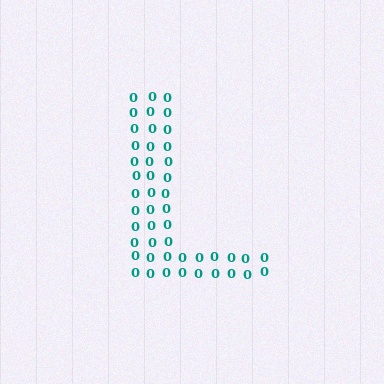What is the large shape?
The large shape is the letter L.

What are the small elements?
The small elements are digit 0's.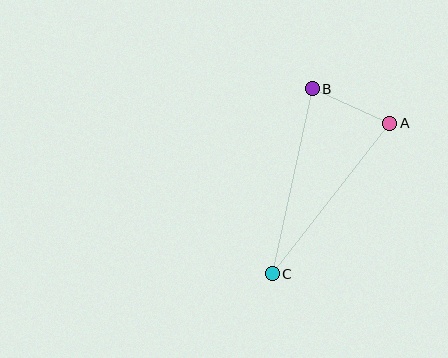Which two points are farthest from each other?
Points A and C are farthest from each other.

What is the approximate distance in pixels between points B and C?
The distance between B and C is approximately 189 pixels.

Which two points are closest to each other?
Points A and B are closest to each other.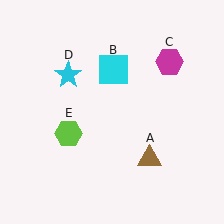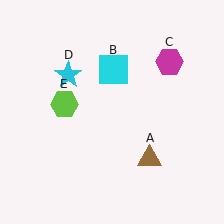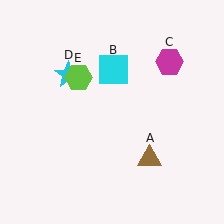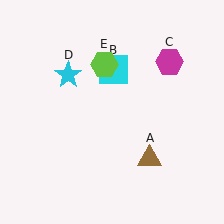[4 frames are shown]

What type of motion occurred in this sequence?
The lime hexagon (object E) rotated clockwise around the center of the scene.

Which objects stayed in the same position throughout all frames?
Brown triangle (object A) and cyan square (object B) and magenta hexagon (object C) and cyan star (object D) remained stationary.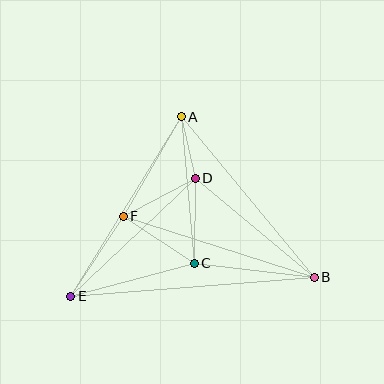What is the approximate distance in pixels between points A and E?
The distance between A and E is approximately 210 pixels.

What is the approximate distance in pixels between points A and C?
The distance between A and C is approximately 147 pixels.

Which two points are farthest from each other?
Points B and E are farthest from each other.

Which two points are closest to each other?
Points A and D are closest to each other.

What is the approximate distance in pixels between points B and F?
The distance between B and F is approximately 200 pixels.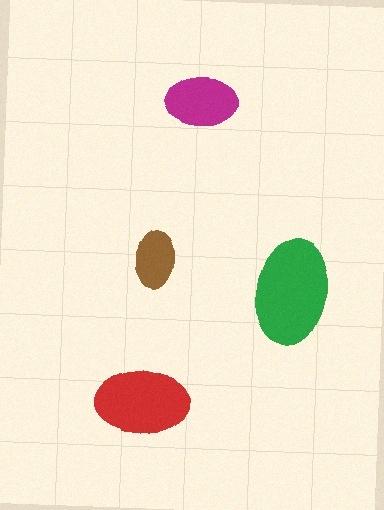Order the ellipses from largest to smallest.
the green one, the red one, the magenta one, the brown one.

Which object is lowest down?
The red ellipse is bottommost.